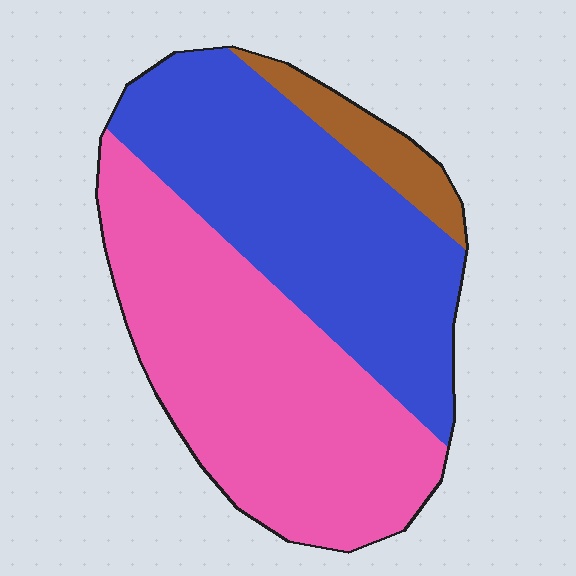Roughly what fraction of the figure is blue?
Blue takes up between a quarter and a half of the figure.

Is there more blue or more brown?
Blue.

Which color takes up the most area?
Pink, at roughly 50%.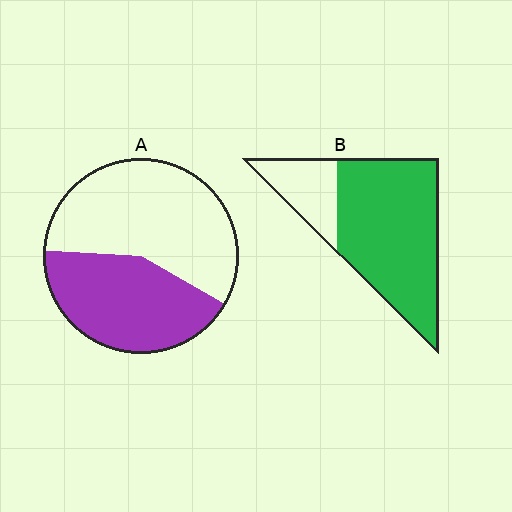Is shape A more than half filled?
No.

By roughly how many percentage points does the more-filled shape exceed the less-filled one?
By roughly 35 percentage points (B over A).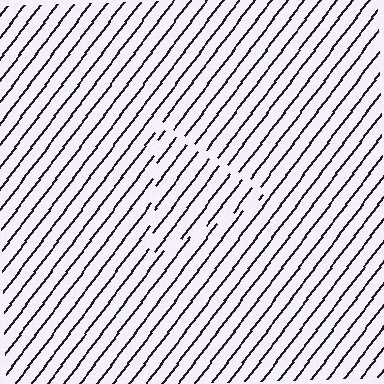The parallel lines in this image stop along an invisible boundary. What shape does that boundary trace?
An illusory triangle. The interior of the shape contains the same grating, shifted by half a period — the contour is defined by the phase discontinuity where line-ends from the inner and outer gratings abut.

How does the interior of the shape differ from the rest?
The interior of the shape contains the same grating, shifted by half a period — the contour is defined by the phase discontinuity where line-ends from the inner and outer gratings abut.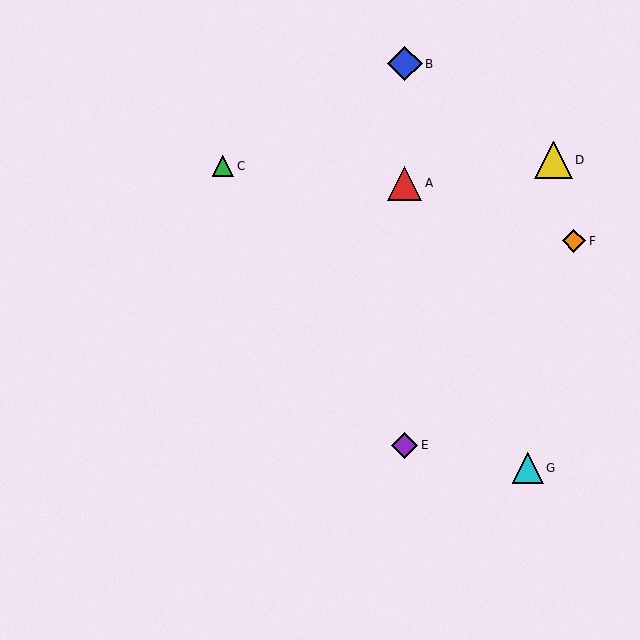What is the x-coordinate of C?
Object C is at x≈223.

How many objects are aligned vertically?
3 objects (A, B, E) are aligned vertically.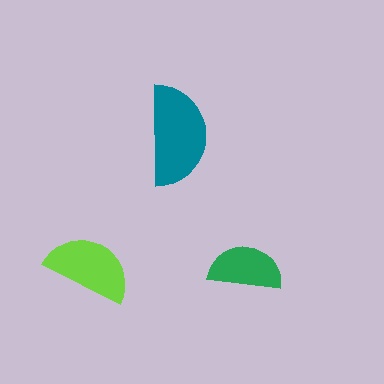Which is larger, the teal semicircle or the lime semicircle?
The teal one.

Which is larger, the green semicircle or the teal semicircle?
The teal one.